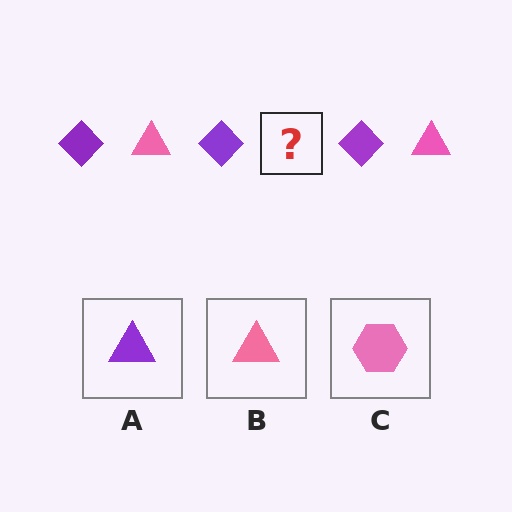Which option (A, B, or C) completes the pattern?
B.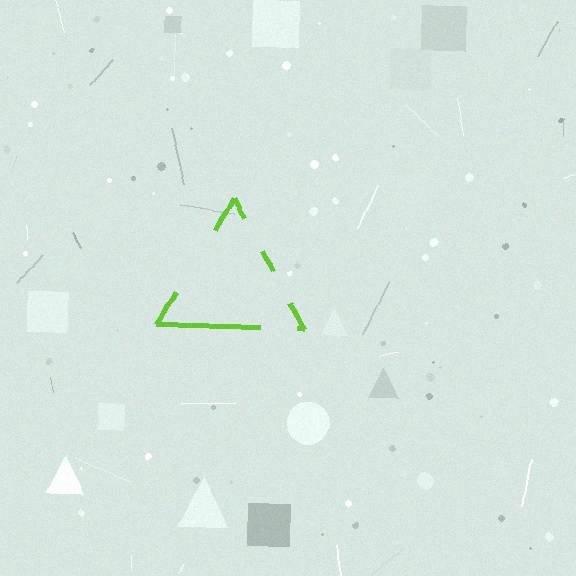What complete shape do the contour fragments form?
The contour fragments form a triangle.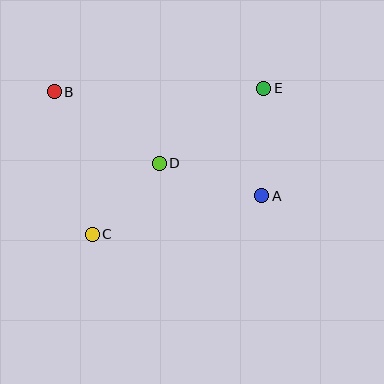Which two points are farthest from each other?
Points A and B are farthest from each other.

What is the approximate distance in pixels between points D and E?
The distance between D and E is approximately 129 pixels.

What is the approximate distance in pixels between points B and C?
The distance between B and C is approximately 148 pixels.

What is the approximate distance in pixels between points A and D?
The distance between A and D is approximately 108 pixels.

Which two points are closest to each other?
Points C and D are closest to each other.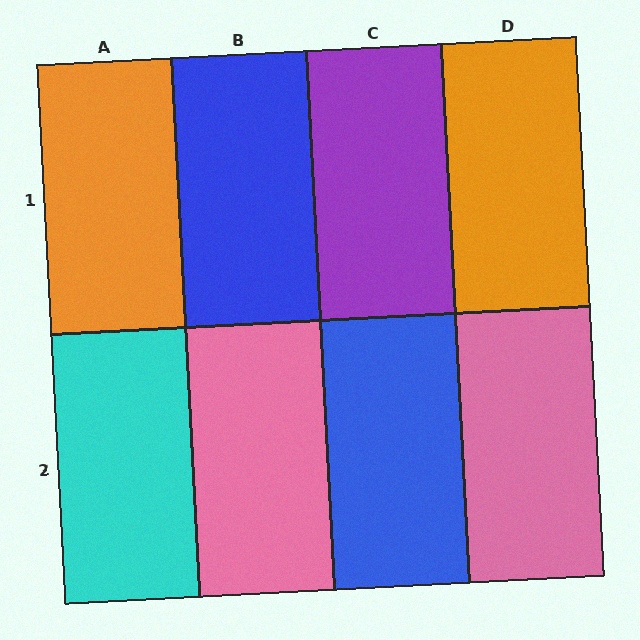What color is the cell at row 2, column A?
Cyan.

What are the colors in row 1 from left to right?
Orange, blue, purple, orange.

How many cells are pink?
2 cells are pink.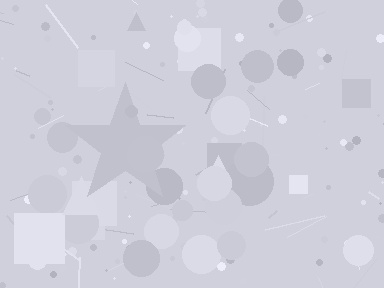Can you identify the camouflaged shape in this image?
The camouflaged shape is a star.